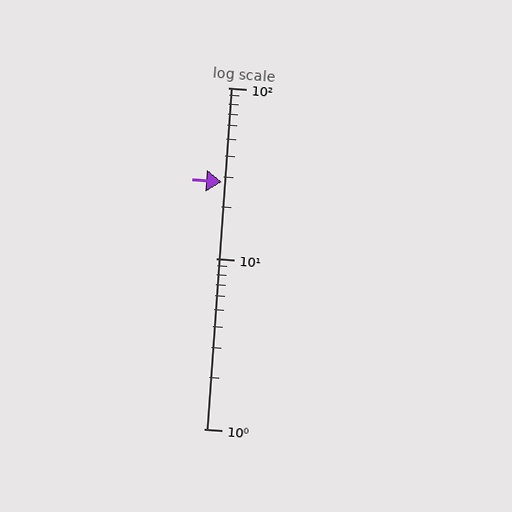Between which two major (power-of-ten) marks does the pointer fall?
The pointer is between 10 and 100.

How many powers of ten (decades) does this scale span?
The scale spans 2 decades, from 1 to 100.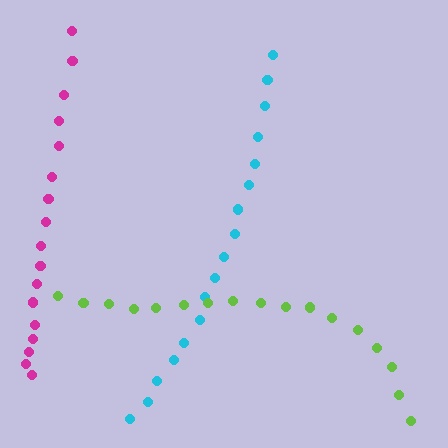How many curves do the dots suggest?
There are 3 distinct paths.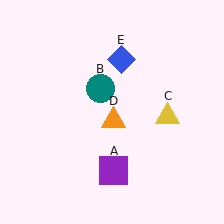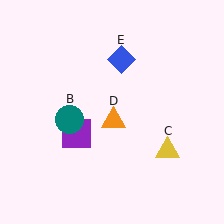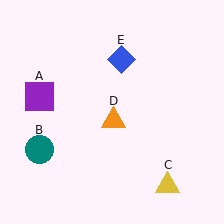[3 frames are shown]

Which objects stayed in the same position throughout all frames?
Orange triangle (object D) and blue diamond (object E) remained stationary.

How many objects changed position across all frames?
3 objects changed position: purple square (object A), teal circle (object B), yellow triangle (object C).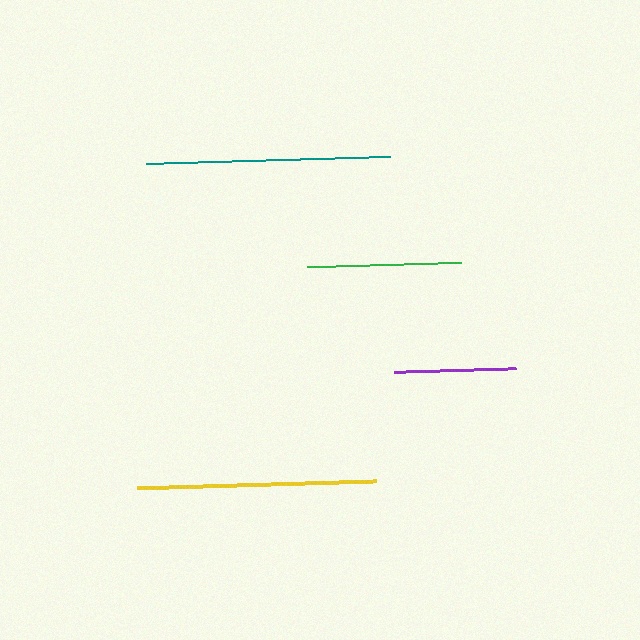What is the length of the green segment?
The green segment is approximately 154 pixels long.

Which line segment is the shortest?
The purple line is the shortest at approximately 122 pixels.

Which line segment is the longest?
The teal line is the longest at approximately 244 pixels.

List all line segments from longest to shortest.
From longest to shortest: teal, yellow, green, purple.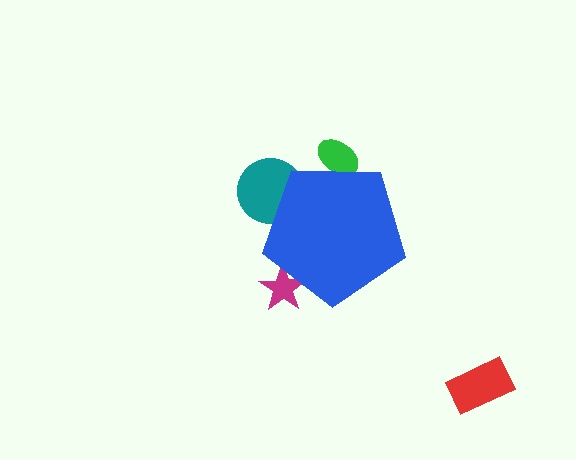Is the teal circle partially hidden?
Yes, the teal circle is partially hidden behind the blue pentagon.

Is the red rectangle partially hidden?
No, the red rectangle is fully visible.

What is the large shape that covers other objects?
A blue pentagon.